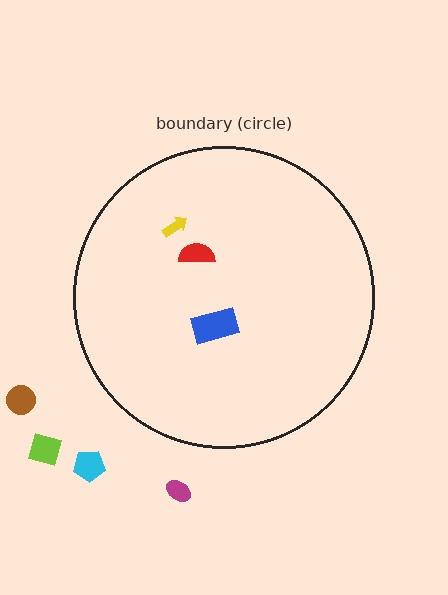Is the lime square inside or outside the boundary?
Outside.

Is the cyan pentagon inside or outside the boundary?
Outside.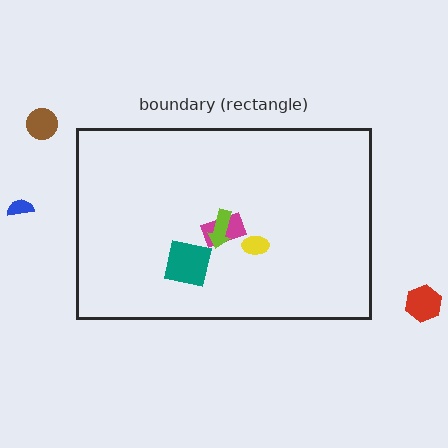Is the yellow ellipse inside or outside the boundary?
Inside.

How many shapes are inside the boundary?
4 inside, 3 outside.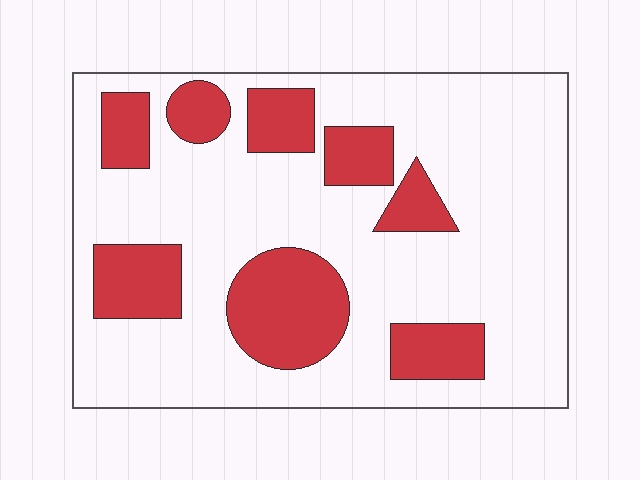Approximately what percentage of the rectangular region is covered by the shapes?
Approximately 25%.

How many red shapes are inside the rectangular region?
8.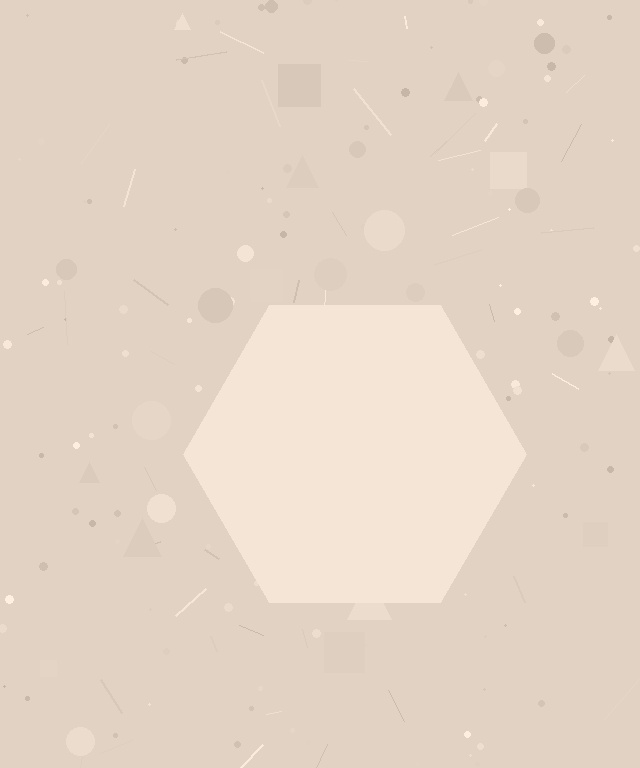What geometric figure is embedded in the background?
A hexagon is embedded in the background.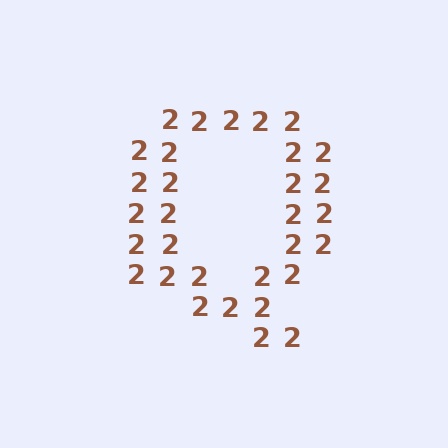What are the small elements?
The small elements are digit 2's.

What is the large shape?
The large shape is the letter Q.